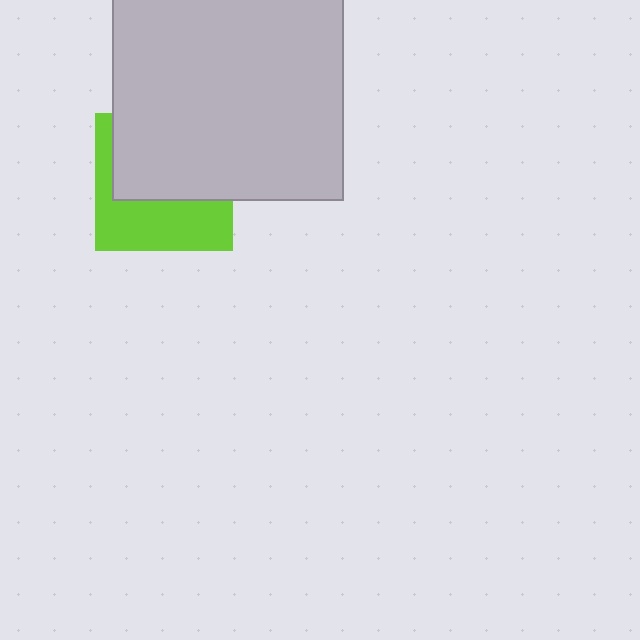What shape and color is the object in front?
The object in front is a light gray rectangle.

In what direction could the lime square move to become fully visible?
The lime square could move down. That would shift it out from behind the light gray rectangle entirely.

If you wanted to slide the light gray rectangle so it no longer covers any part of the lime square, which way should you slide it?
Slide it up — that is the most direct way to separate the two shapes.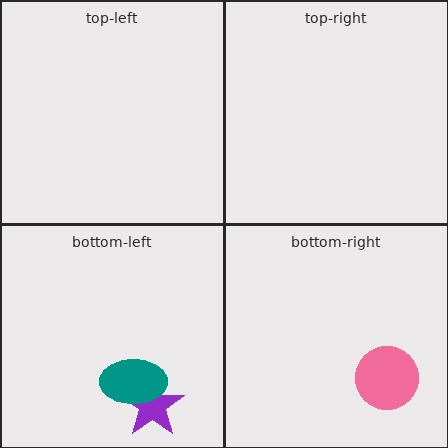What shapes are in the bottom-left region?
The purple star, the teal ellipse.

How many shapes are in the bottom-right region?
1.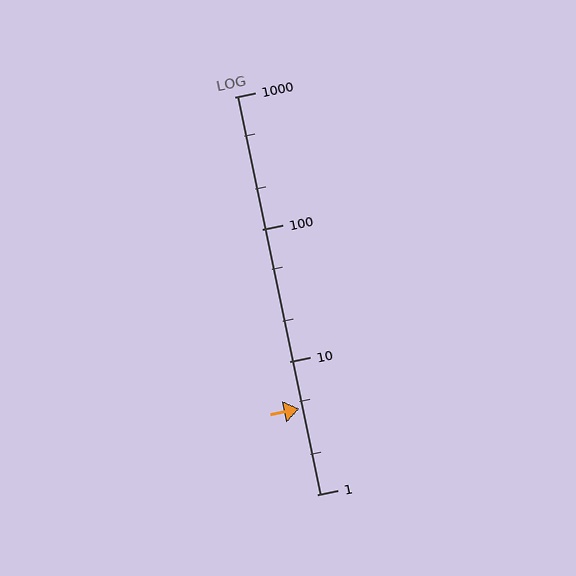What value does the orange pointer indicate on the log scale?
The pointer indicates approximately 4.4.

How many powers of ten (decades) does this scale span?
The scale spans 3 decades, from 1 to 1000.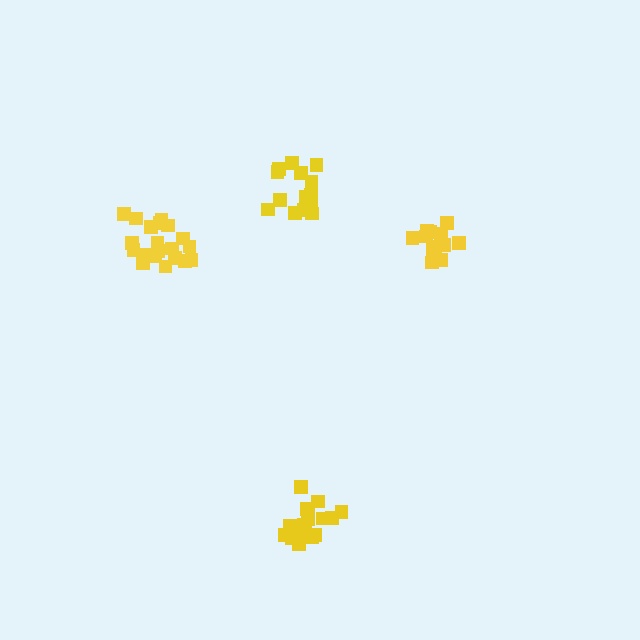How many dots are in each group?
Group 1: 14 dots, Group 2: 20 dots, Group 3: 14 dots, Group 4: 18 dots (66 total).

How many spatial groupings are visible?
There are 4 spatial groupings.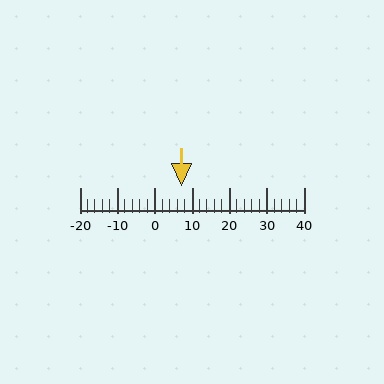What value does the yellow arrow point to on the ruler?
The yellow arrow points to approximately 7.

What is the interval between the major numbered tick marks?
The major tick marks are spaced 10 units apart.